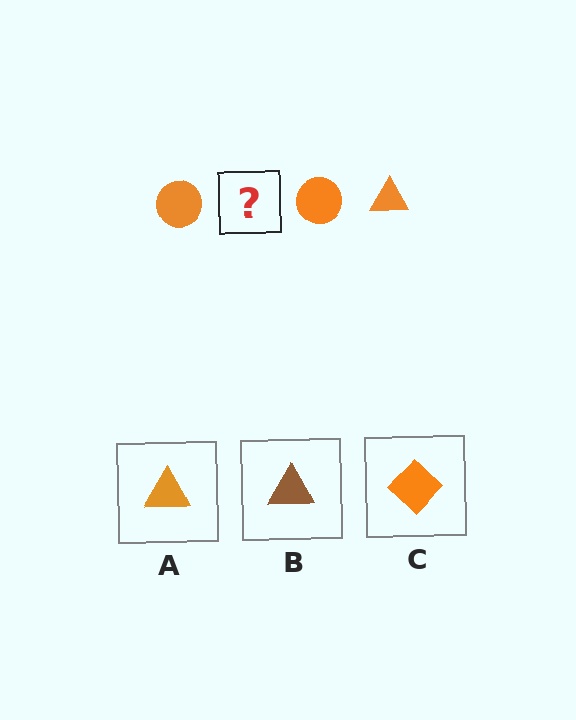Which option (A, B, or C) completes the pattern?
A.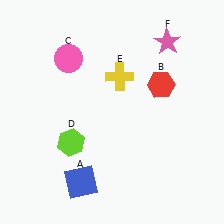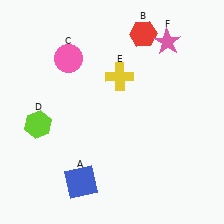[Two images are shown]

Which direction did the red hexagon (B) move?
The red hexagon (B) moved up.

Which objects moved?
The objects that moved are: the red hexagon (B), the lime hexagon (D).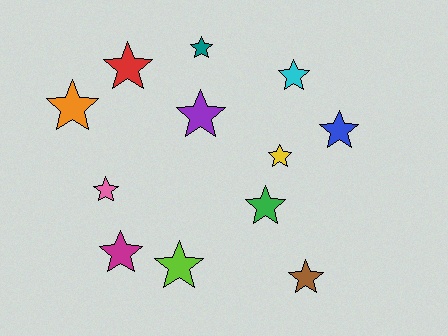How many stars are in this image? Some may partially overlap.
There are 12 stars.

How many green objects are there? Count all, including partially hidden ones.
There is 1 green object.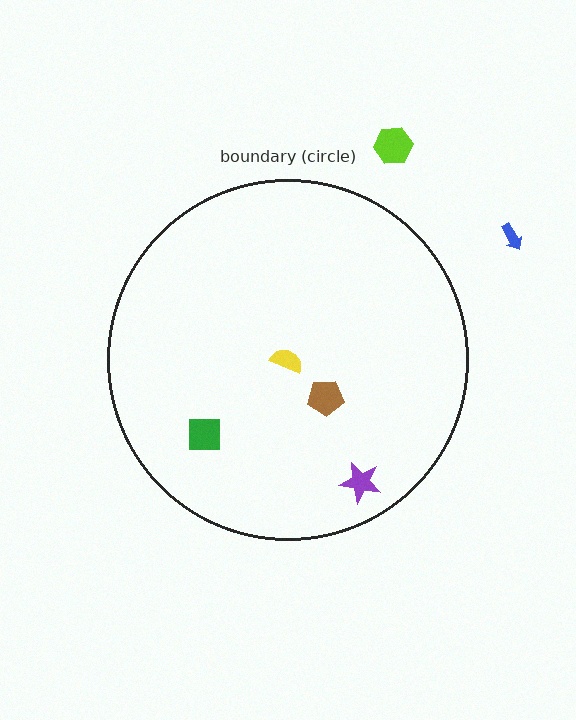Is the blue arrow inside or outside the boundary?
Outside.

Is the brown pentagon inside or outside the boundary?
Inside.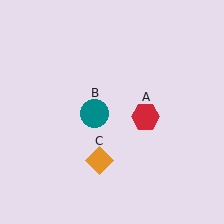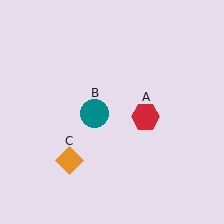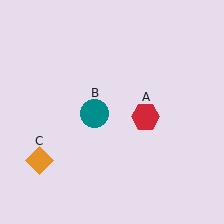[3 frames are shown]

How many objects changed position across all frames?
1 object changed position: orange diamond (object C).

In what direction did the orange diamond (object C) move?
The orange diamond (object C) moved left.